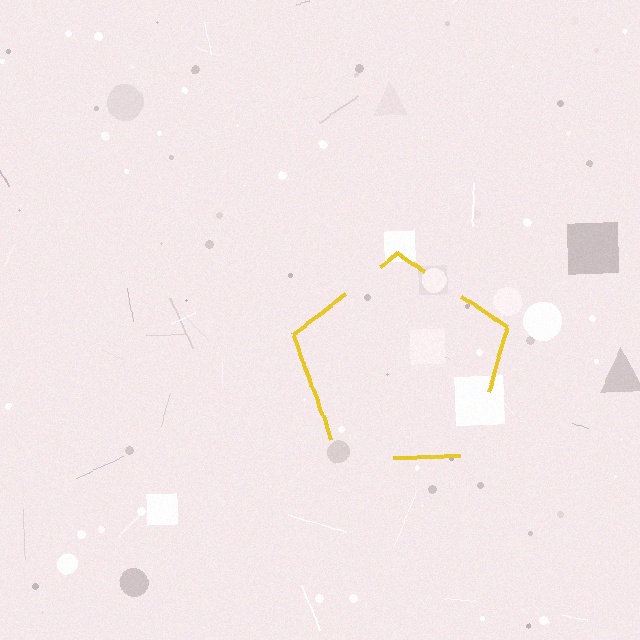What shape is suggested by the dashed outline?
The dashed outline suggests a pentagon.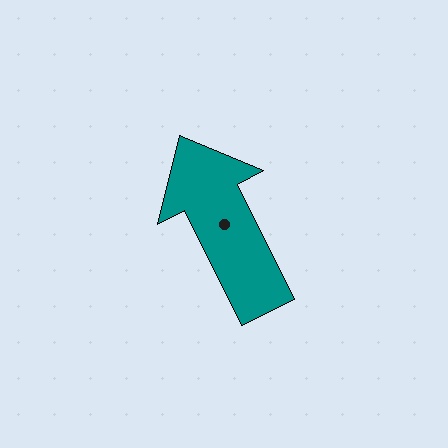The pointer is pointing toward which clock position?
Roughly 11 o'clock.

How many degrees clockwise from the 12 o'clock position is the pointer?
Approximately 333 degrees.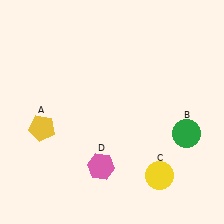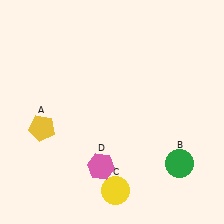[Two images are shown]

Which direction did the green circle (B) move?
The green circle (B) moved down.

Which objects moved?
The objects that moved are: the green circle (B), the yellow circle (C).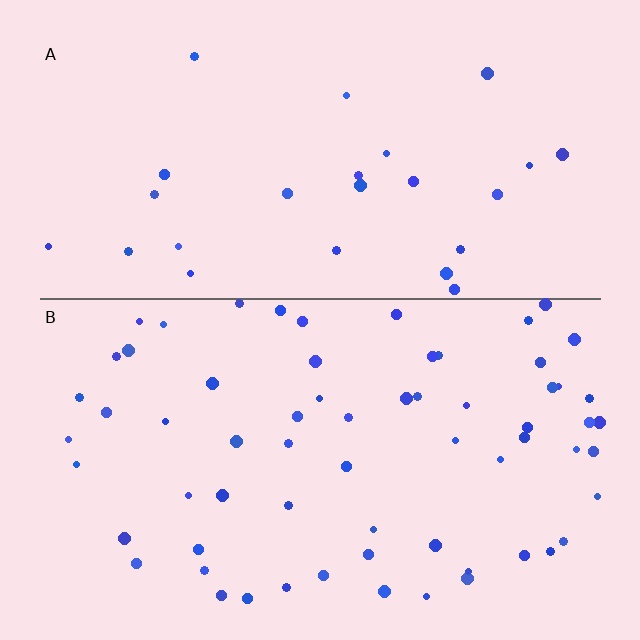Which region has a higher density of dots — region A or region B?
B (the bottom).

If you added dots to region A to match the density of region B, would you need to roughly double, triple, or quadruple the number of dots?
Approximately triple.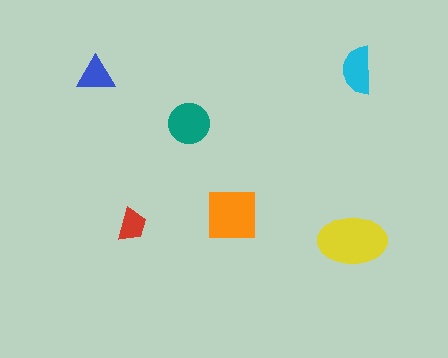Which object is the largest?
The yellow ellipse.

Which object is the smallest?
The red trapezoid.